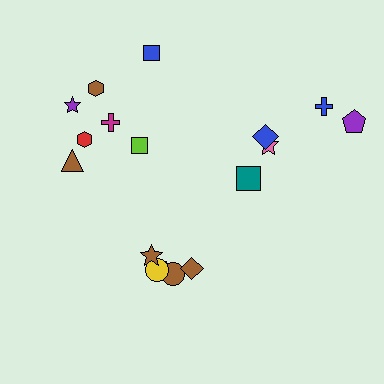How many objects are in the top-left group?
There are 7 objects.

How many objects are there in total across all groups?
There are 17 objects.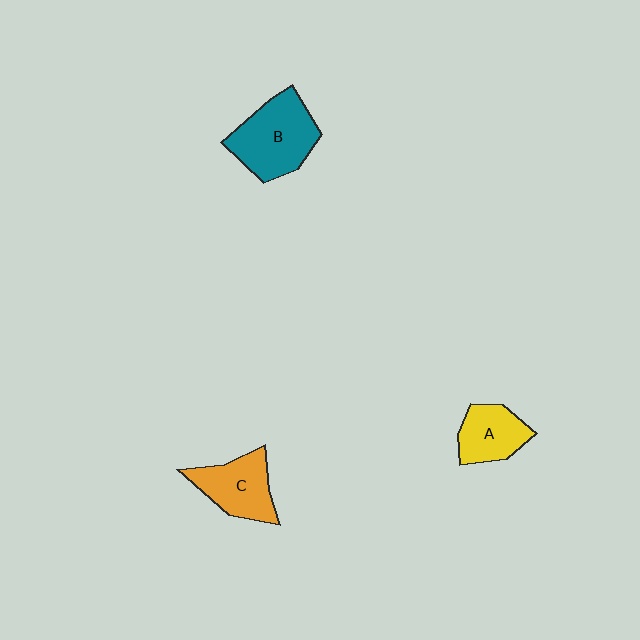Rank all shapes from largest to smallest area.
From largest to smallest: B (teal), C (orange), A (yellow).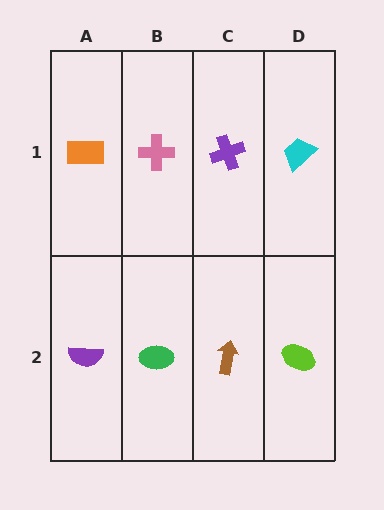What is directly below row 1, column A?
A purple semicircle.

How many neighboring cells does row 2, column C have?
3.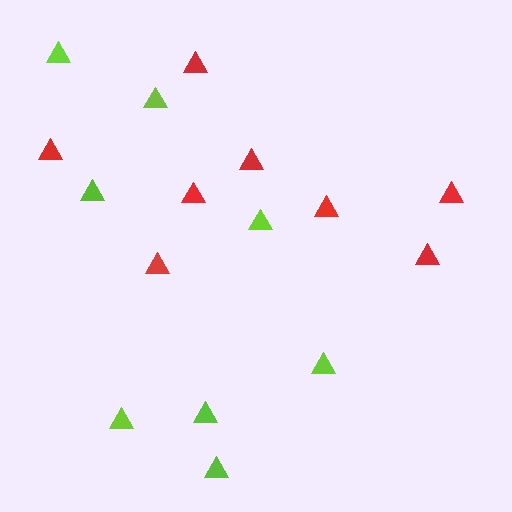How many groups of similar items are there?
There are 2 groups: one group of lime triangles (8) and one group of red triangles (8).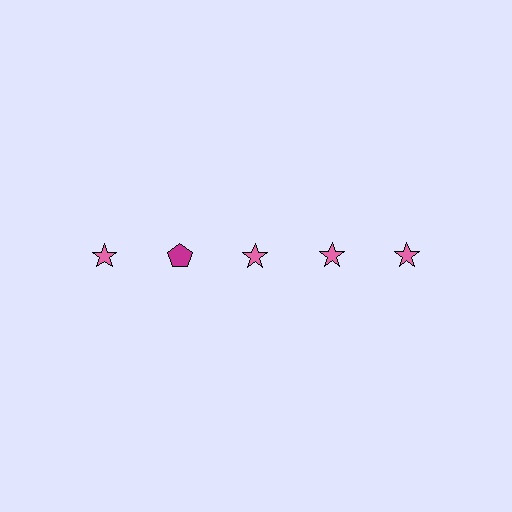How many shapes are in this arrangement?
There are 5 shapes arranged in a grid pattern.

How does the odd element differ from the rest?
It differs in both color (magenta instead of pink) and shape (pentagon instead of star).